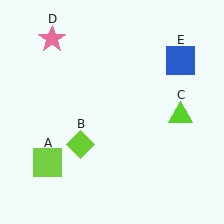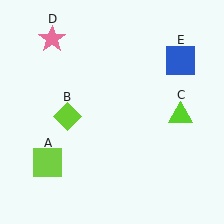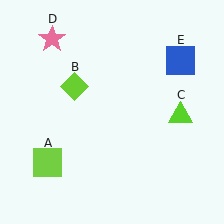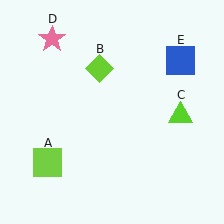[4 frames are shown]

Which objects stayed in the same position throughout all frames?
Lime square (object A) and lime triangle (object C) and pink star (object D) and blue square (object E) remained stationary.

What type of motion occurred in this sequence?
The lime diamond (object B) rotated clockwise around the center of the scene.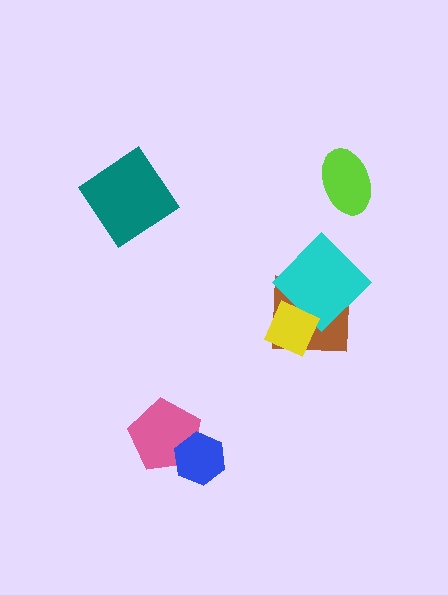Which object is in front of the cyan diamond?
The yellow diamond is in front of the cyan diamond.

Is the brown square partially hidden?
Yes, it is partially covered by another shape.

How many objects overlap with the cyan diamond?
2 objects overlap with the cyan diamond.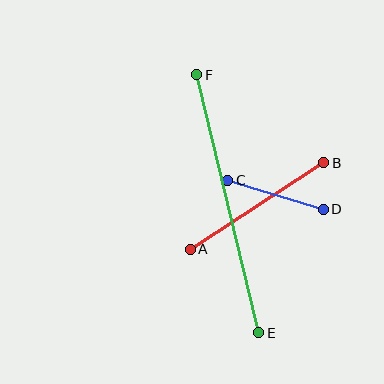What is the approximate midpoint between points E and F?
The midpoint is at approximately (228, 204) pixels.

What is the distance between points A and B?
The distance is approximately 159 pixels.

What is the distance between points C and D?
The distance is approximately 100 pixels.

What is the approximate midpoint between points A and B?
The midpoint is at approximately (257, 206) pixels.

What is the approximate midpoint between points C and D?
The midpoint is at approximately (275, 195) pixels.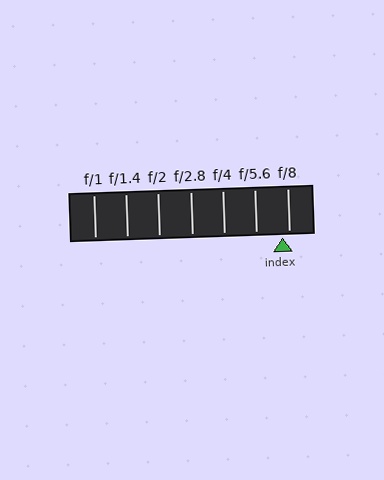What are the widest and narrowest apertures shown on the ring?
The widest aperture shown is f/1 and the narrowest is f/8.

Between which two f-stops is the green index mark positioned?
The index mark is between f/5.6 and f/8.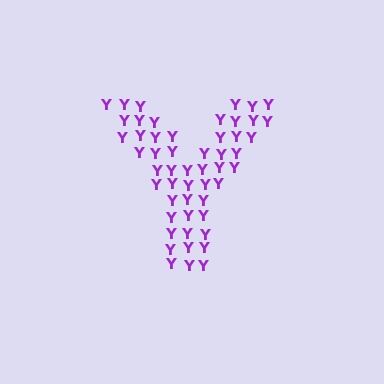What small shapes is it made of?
It is made of small letter Y's.